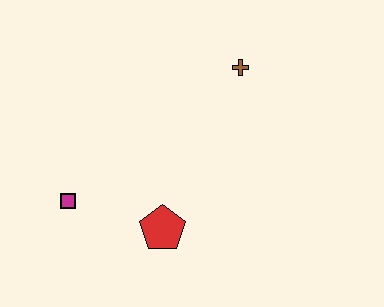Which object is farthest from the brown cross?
The magenta square is farthest from the brown cross.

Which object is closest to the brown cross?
The red pentagon is closest to the brown cross.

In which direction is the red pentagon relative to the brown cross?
The red pentagon is below the brown cross.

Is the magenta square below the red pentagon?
No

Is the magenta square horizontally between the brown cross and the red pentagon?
No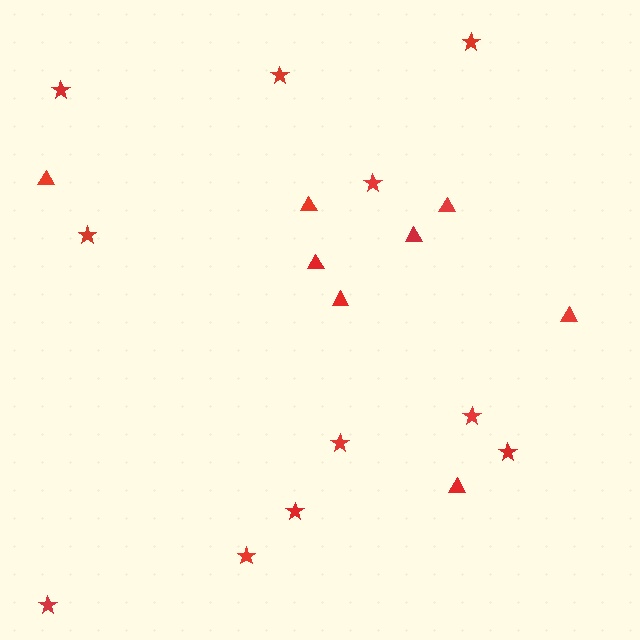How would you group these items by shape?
There are 2 groups: one group of stars (11) and one group of triangles (8).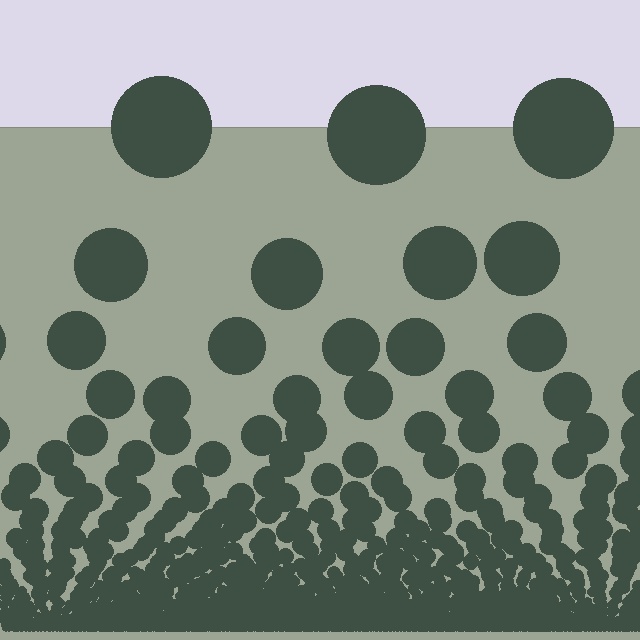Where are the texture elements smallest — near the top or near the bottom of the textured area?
Near the bottom.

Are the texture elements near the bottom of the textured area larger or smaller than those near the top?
Smaller. The gradient is inverted — elements near the bottom are smaller and denser.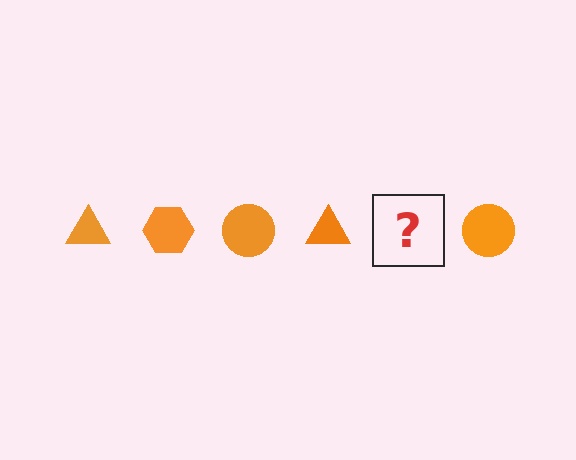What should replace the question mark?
The question mark should be replaced with an orange hexagon.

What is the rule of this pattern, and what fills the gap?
The rule is that the pattern cycles through triangle, hexagon, circle shapes in orange. The gap should be filled with an orange hexagon.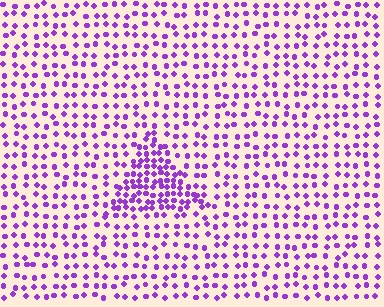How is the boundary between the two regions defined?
The boundary is defined by a change in element density (approximately 2.2x ratio). All elements are the same color, size, and shape.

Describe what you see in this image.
The image contains small purple elements arranged at two different densities. A triangle-shaped region is visible where the elements are more densely packed than the surrounding area.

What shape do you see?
I see a triangle.